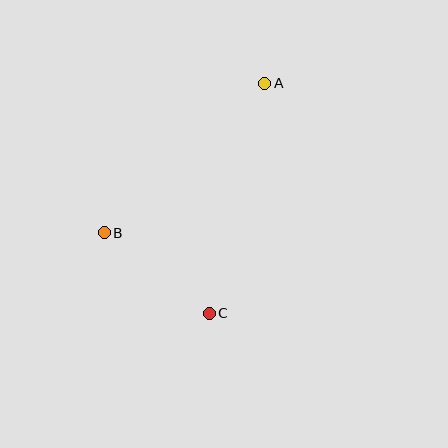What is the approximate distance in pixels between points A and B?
The distance between A and B is approximately 219 pixels.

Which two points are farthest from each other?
Points A and C are farthest from each other.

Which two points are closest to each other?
Points B and C are closest to each other.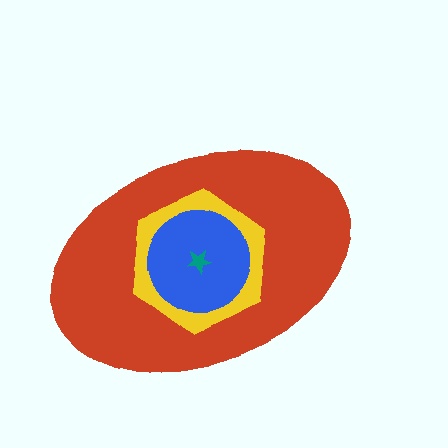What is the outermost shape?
The red ellipse.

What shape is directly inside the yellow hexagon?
The blue circle.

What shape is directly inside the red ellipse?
The yellow hexagon.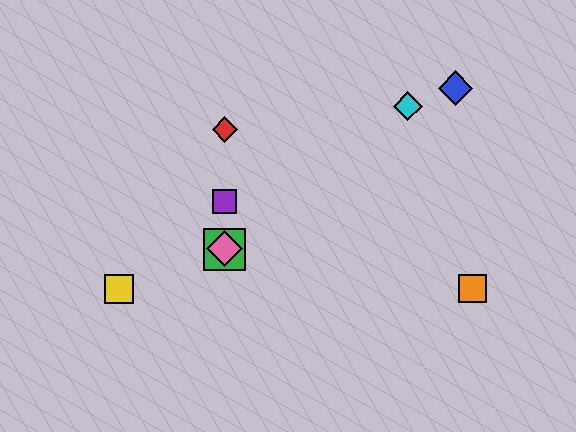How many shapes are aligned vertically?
4 shapes (the red diamond, the green square, the purple square, the pink diamond) are aligned vertically.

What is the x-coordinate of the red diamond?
The red diamond is at x≈225.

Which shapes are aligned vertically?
The red diamond, the green square, the purple square, the pink diamond are aligned vertically.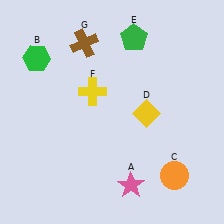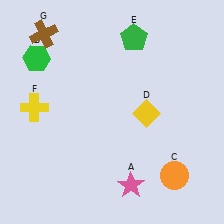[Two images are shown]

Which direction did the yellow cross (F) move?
The yellow cross (F) moved left.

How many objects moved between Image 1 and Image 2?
2 objects moved between the two images.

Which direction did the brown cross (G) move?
The brown cross (G) moved left.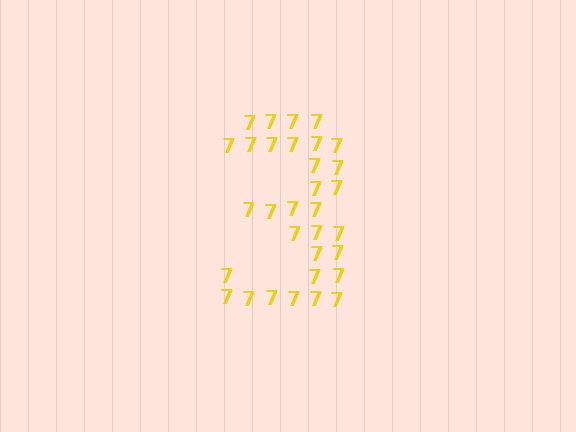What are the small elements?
The small elements are digit 7's.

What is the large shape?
The large shape is the digit 3.